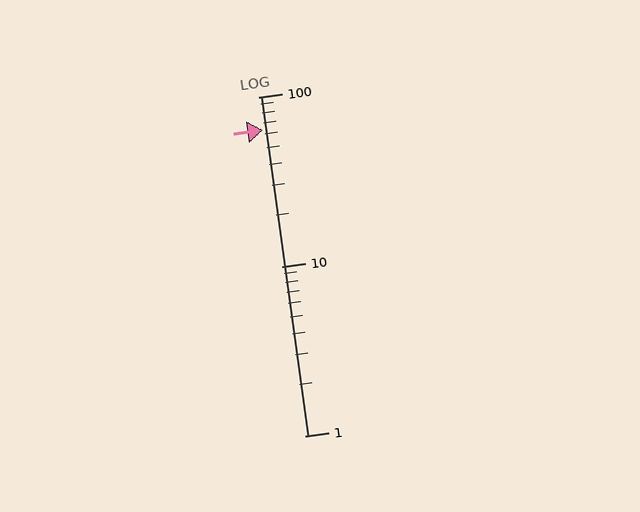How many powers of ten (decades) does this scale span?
The scale spans 2 decades, from 1 to 100.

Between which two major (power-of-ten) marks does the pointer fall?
The pointer is between 10 and 100.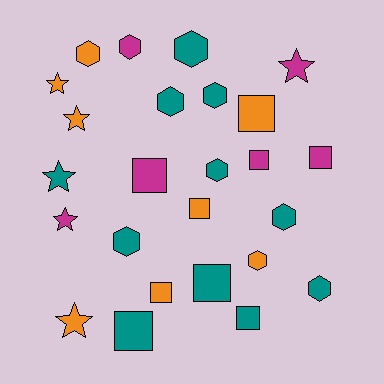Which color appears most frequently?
Teal, with 11 objects.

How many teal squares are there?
There are 3 teal squares.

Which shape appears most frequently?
Hexagon, with 10 objects.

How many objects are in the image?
There are 25 objects.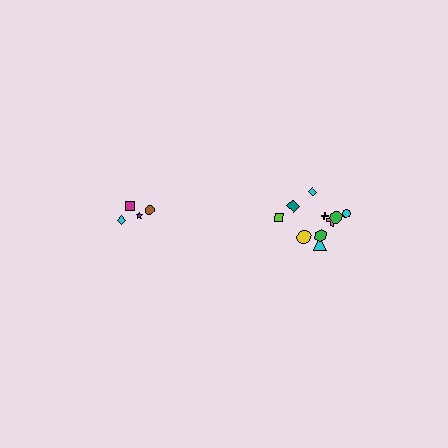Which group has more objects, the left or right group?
The right group.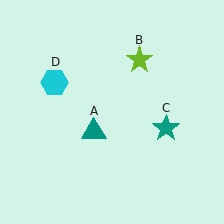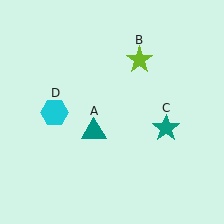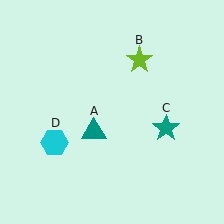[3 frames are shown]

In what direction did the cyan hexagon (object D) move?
The cyan hexagon (object D) moved down.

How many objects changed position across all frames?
1 object changed position: cyan hexagon (object D).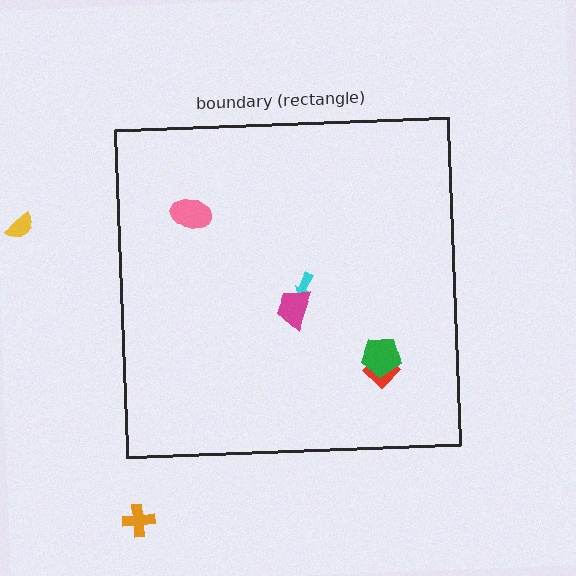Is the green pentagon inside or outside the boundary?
Inside.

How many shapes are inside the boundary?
5 inside, 2 outside.